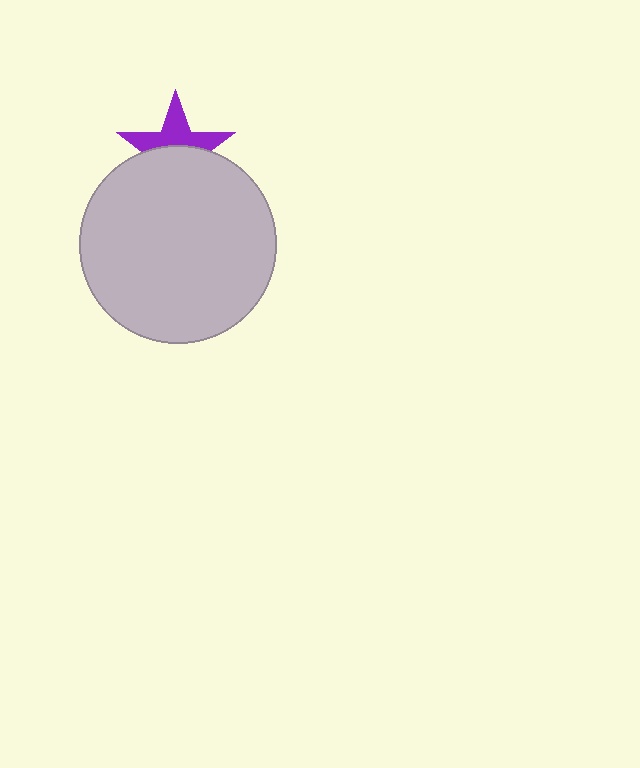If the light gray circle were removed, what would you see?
You would see the complete purple star.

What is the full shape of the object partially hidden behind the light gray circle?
The partially hidden object is a purple star.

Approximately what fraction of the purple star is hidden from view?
Roughly 53% of the purple star is hidden behind the light gray circle.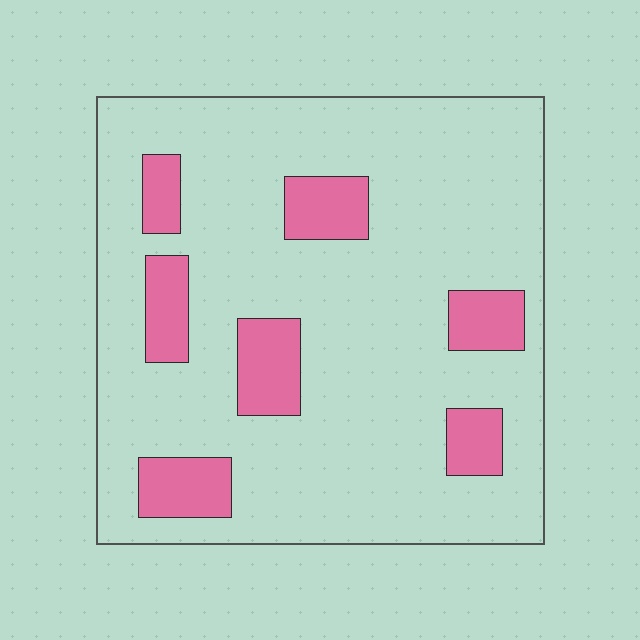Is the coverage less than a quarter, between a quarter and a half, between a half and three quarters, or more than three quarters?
Less than a quarter.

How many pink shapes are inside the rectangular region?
7.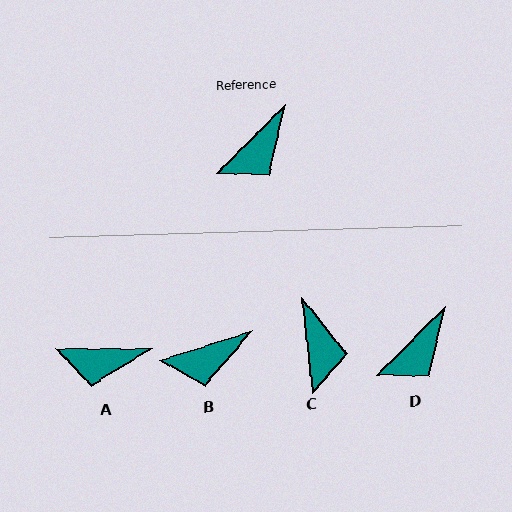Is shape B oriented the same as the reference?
No, it is off by about 28 degrees.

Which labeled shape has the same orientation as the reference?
D.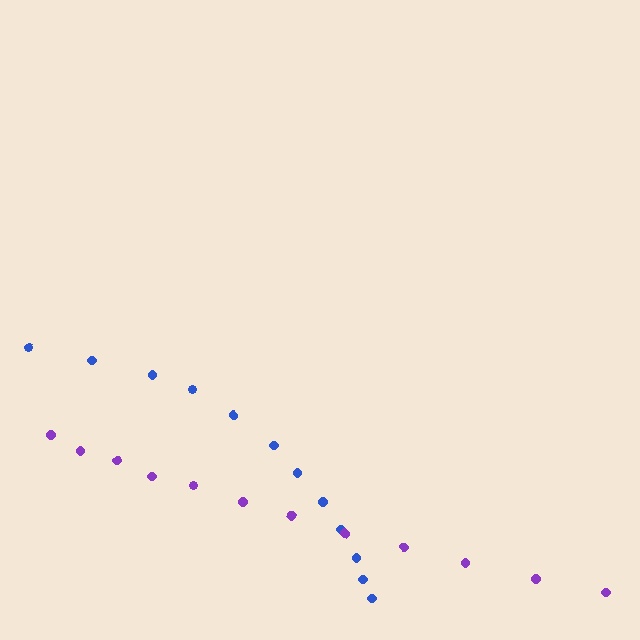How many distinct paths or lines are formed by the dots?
There are 2 distinct paths.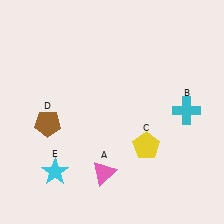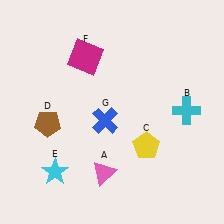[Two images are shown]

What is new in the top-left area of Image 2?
A magenta square (F) was added in the top-left area of Image 2.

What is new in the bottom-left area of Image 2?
A blue cross (G) was added in the bottom-left area of Image 2.